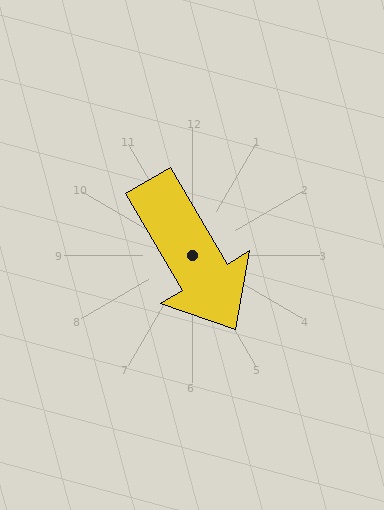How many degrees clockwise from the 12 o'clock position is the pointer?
Approximately 149 degrees.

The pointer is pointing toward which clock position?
Roughly 5 o'clock.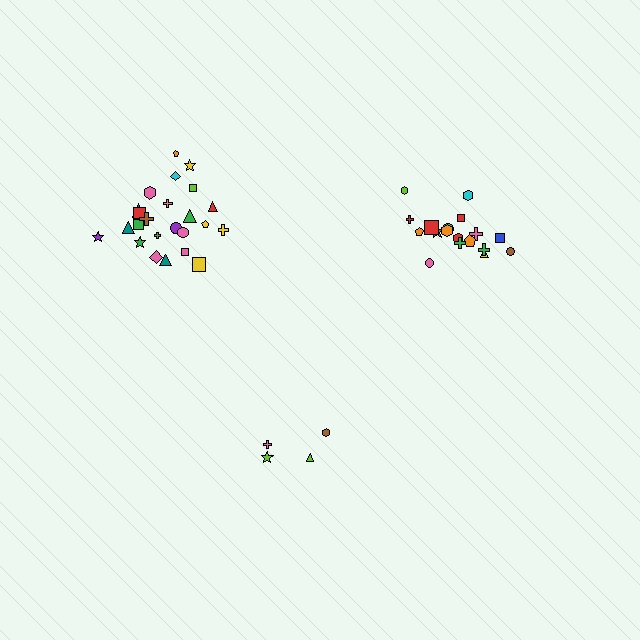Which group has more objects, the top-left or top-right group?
The top-left group.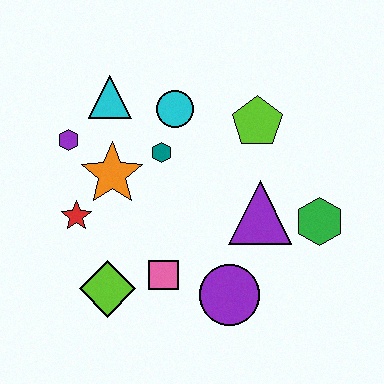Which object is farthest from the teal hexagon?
The green hexagon is farthest from the teal hexagon.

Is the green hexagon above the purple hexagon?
No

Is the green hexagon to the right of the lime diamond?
Yes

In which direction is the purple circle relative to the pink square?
The purple circle is to the right of the pink square.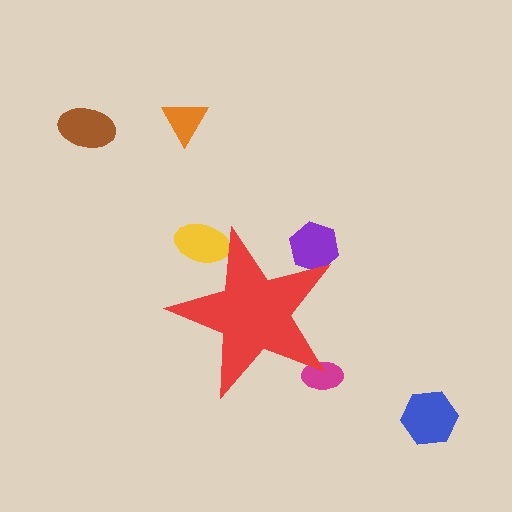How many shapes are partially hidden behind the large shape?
3 shapes are partially hidden.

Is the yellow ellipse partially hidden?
Yes, the yellow ellipse is partially hidden behind the red star.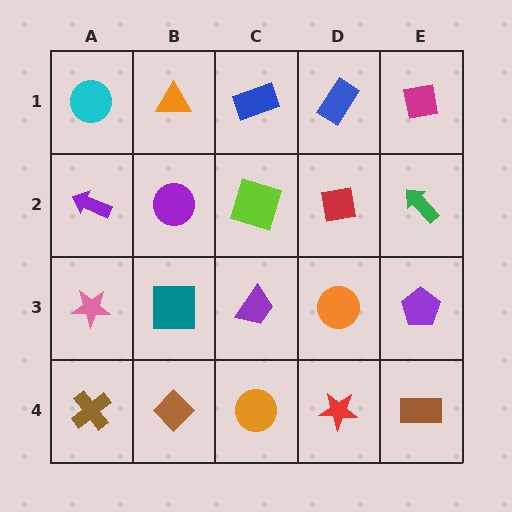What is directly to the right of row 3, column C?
An orange circle.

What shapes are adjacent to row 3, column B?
A purple circle (row 2, column B), a brown diamond (row 4, column B), a pink star (row 3, column A), a purple trapezoid (row 3, column C).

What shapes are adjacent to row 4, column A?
A pink star (row 3, column A), a brown diamond (row 4, column B).